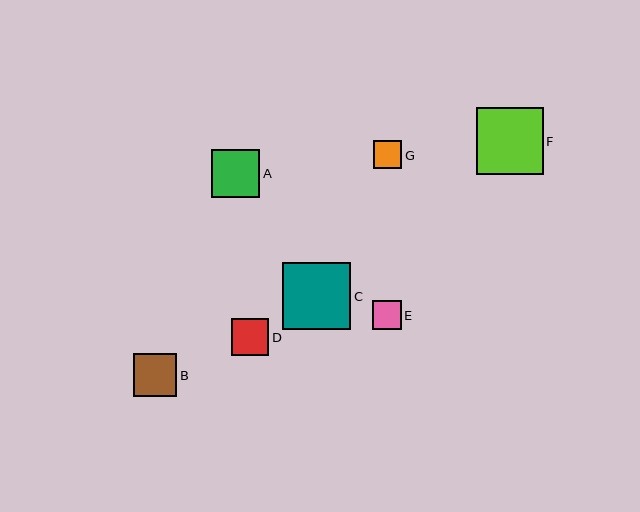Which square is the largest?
Square C is the largest with a size of approximately 68 pixels.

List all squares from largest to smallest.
From largest to smallest: C, F, A, B, D, E, G.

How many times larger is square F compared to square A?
Square F is approximately 1.4 times the size of square A.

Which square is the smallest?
Square G is the smallest with a size of approximately 28 pixels.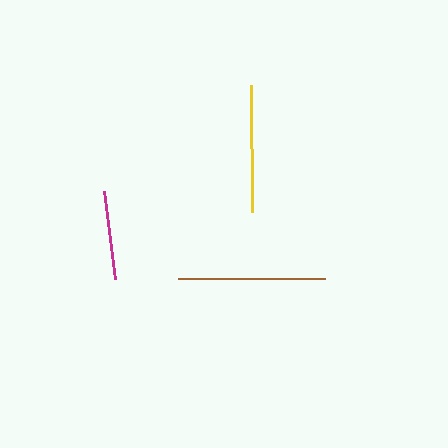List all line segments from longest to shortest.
From longest to shortest: brown, yellow, magenta.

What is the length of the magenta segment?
The magenta segment is approximately 89 pixels long.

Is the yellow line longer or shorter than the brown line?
The brown line is longer than the yellow line.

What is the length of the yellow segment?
The yellow segment is approximately 127 pixels long.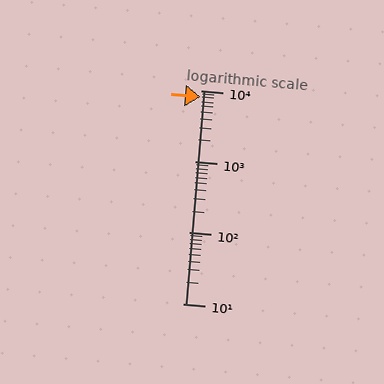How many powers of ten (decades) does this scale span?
The scale spans 3 decades, from 10 to 10000.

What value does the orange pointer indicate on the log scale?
The pointer indicates approximately 8200.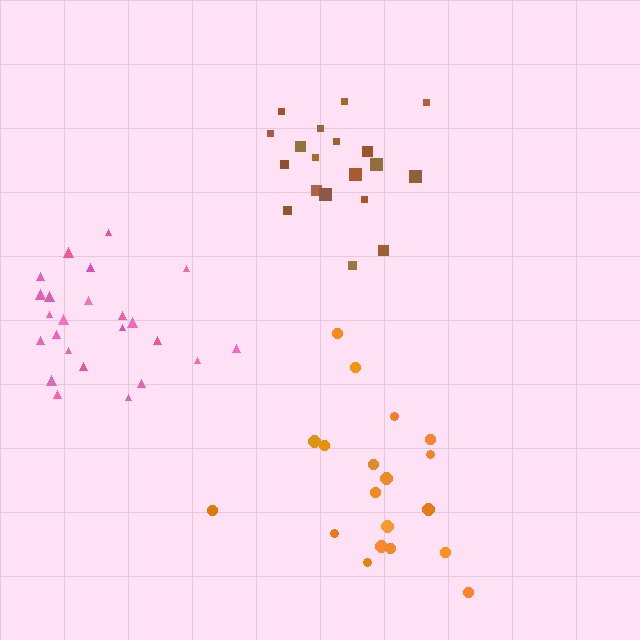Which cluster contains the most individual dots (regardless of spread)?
Pink (24).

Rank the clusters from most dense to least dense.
brown, pink, orange.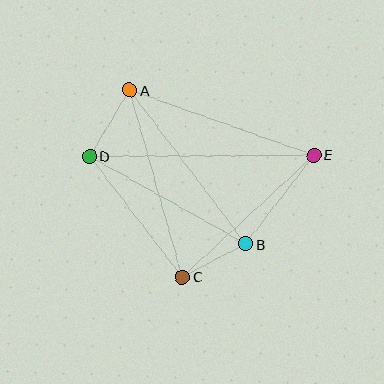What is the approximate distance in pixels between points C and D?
The distance between C and D is approximately 152 pixels.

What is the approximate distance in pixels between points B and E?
The distance between B and E is approximately 112 pixels.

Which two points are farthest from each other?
Points D and E are farthest from each other.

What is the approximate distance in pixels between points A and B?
The distance between A and B is approximately 193 pixels.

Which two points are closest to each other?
Points B and C are closest to each other.